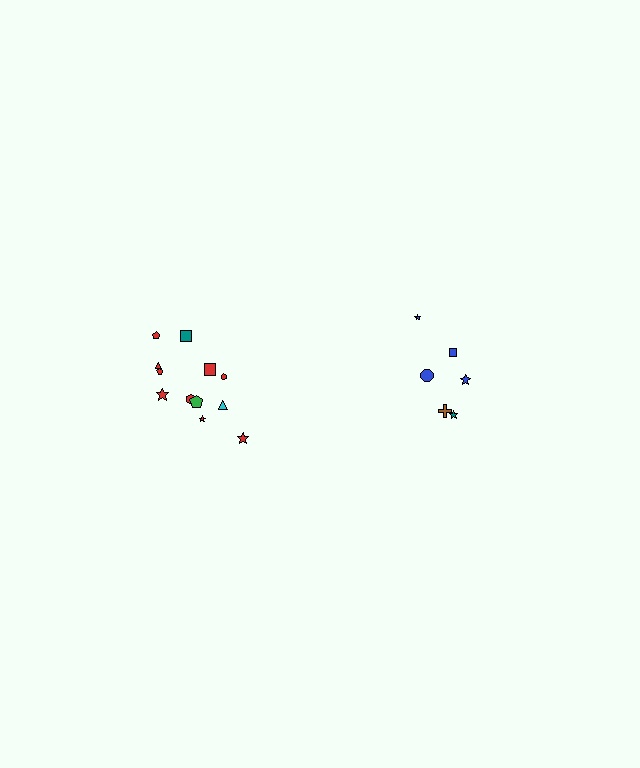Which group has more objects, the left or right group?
The left group.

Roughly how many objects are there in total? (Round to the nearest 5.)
Roughly 20 objects in total.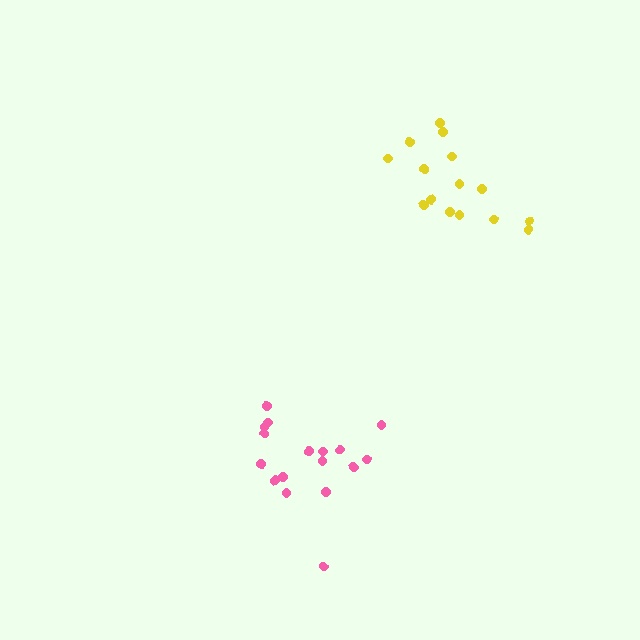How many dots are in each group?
Group 1: 17 dots, Group 2: 15 dots (32 total).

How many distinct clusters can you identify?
There are 2 distinct clusters.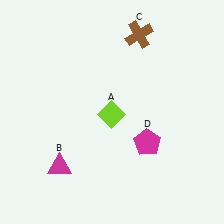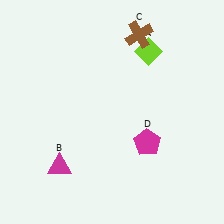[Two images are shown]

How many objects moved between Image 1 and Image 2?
1 object moved between the two images.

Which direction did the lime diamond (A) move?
The lime diamond (A) moved up.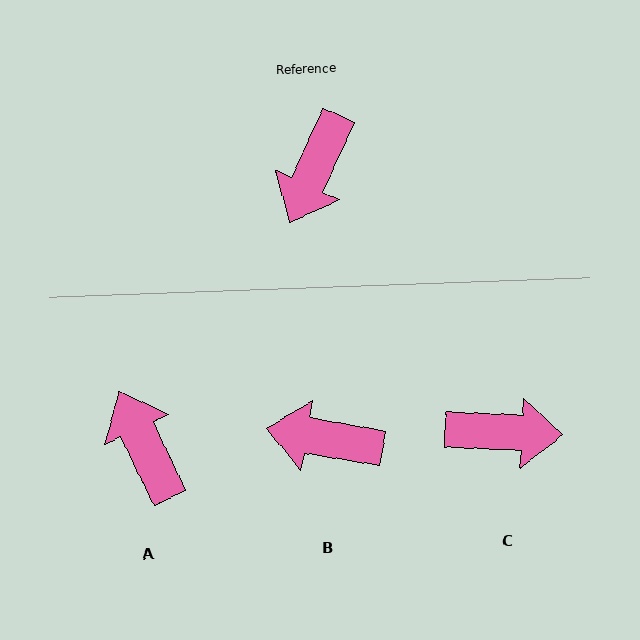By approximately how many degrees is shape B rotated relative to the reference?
Approximately 75 degrees clockwise.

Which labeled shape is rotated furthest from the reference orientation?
A, about 130 degrees away.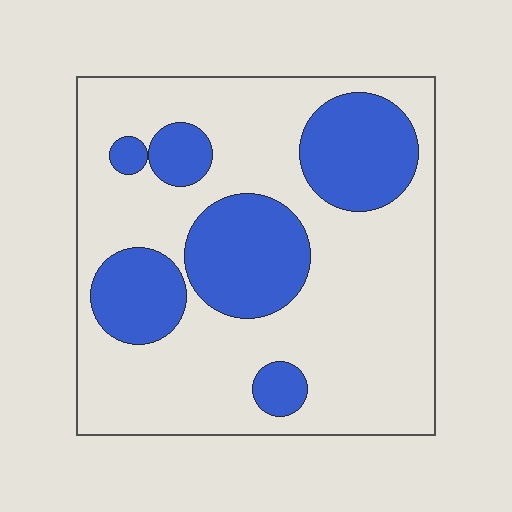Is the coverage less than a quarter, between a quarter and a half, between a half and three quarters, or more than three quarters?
Between a quarter and a half.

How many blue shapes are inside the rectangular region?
6.